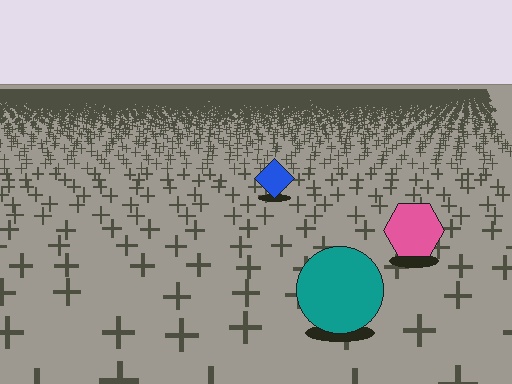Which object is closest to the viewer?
The teal circle is closest. The texture marks near it are larger and more spread out.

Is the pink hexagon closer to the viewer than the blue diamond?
Yes. The pink hexagon is closer — you can tell from the texture gradient: the ground texture is coarser near it.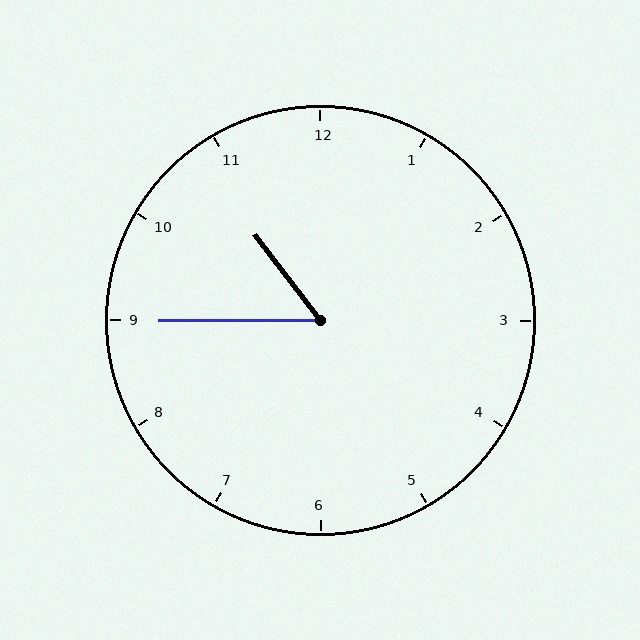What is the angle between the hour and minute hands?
Approximately 52 degrees.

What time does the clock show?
10:45.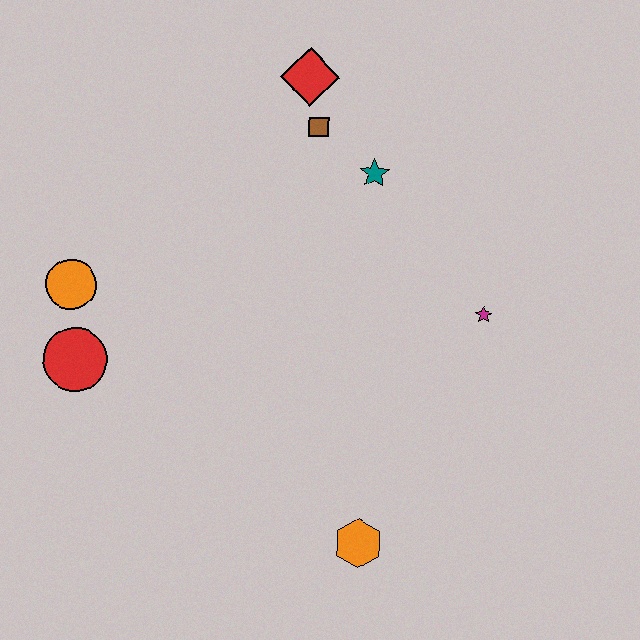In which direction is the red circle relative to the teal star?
The red circle is to the left of the teal star.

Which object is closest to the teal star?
The brown square is closest to the teal star.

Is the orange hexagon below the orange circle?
Yes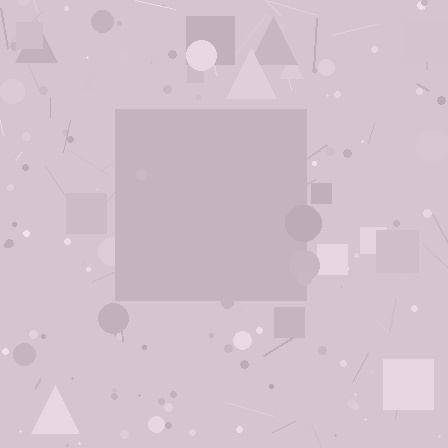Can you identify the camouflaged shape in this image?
The camouflaged shape is a square.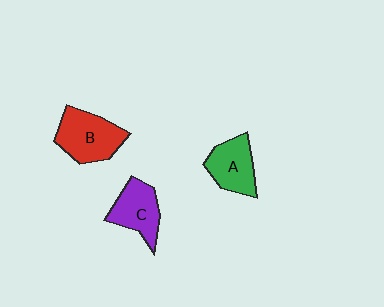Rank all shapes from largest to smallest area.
From largest to smallest: B (red), A (green), C (purple).